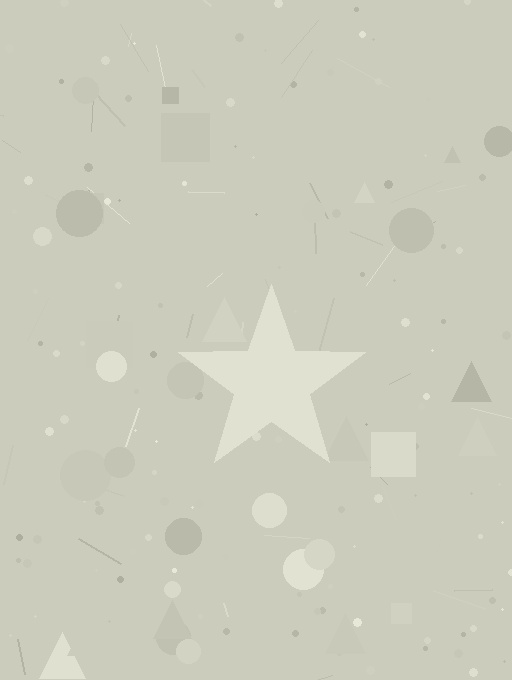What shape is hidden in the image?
A star is hidden in the image.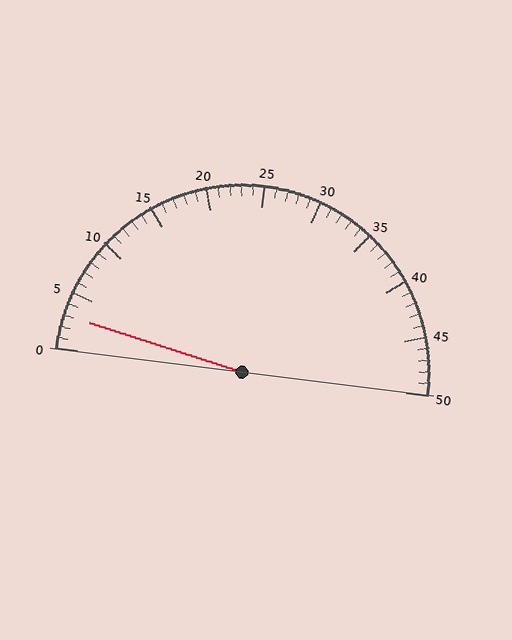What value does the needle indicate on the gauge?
The needle indicates approximately 3.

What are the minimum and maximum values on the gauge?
The gauge ranges from 0 to 50.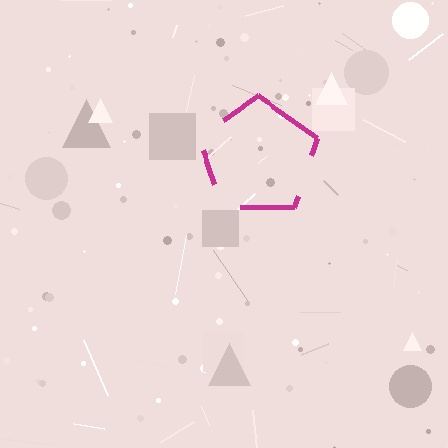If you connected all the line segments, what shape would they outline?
They would outline a pentagon.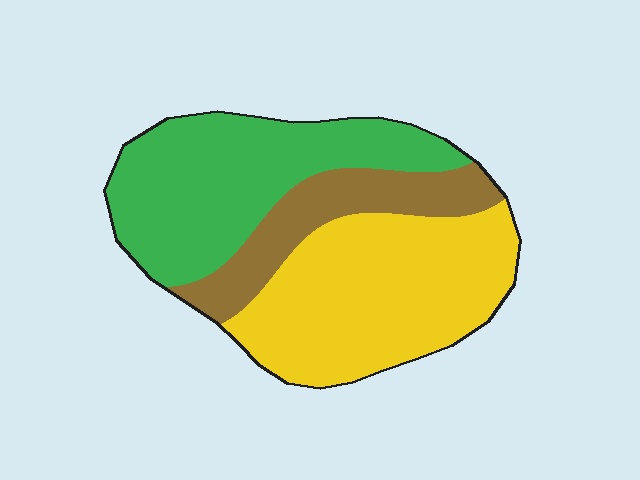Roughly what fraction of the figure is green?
Green covers roughly 40% of the figure.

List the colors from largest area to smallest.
From largest to smallest: yellow, green, brown.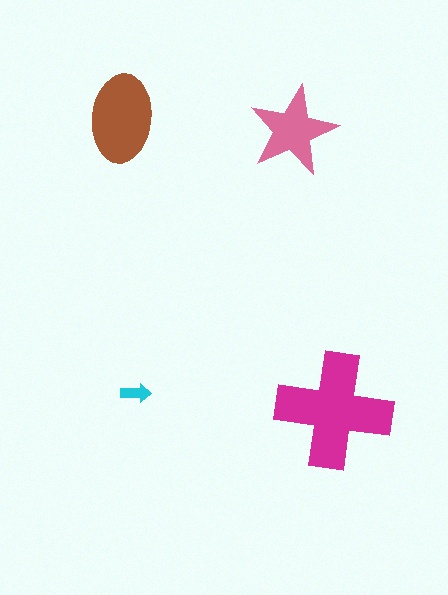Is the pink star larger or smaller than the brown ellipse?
Smaller.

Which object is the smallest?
The cyan arrow.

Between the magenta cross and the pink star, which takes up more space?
The magenta cross.